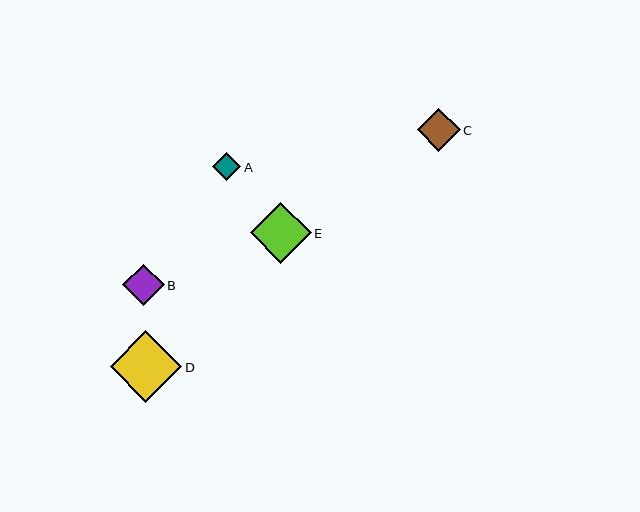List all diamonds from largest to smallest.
From largest to smallest: D, E, C, B, A.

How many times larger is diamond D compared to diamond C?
Diamond D is approximately 1.7 times the size of diamond C.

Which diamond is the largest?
Diamond D is the largest with a size of approximately 71 pixels.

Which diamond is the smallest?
Diamond A is the smallest with a size of approximately 28 pixels.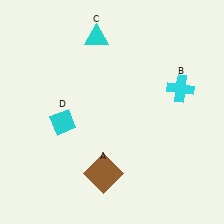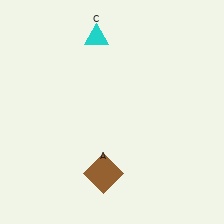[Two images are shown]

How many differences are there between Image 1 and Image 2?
There are 2 differences between the two images.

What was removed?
The cyan diamond (D), the cyan cross (B) were removed in Image 2.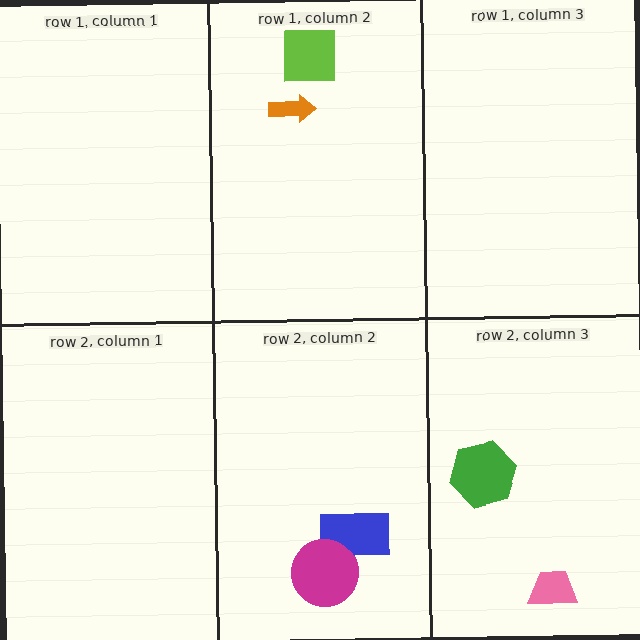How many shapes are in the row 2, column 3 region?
2.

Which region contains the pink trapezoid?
The row 2, column 3 region.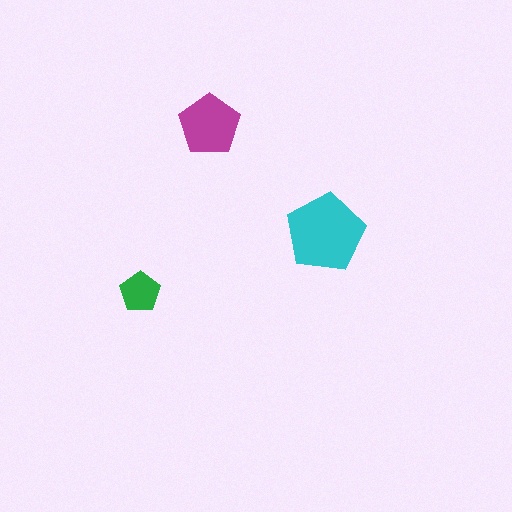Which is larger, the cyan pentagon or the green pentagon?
The cyan one.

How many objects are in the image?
There are 3 objects in the image.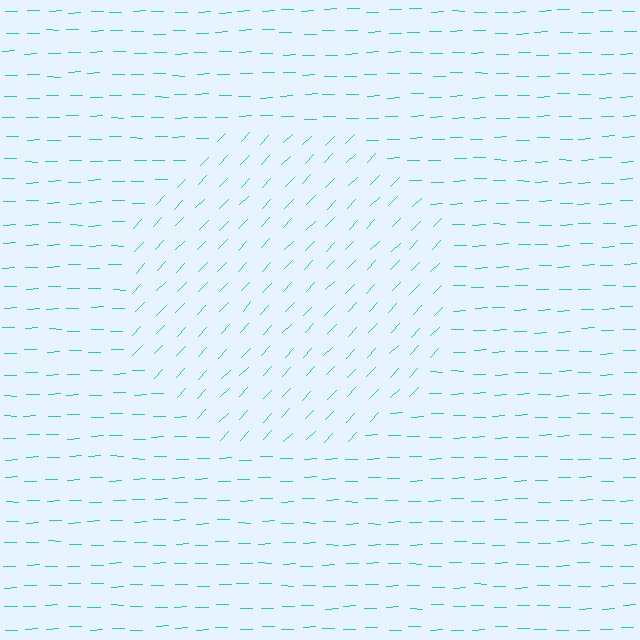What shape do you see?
I see a circle.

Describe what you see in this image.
The image is filled with small cyan line segments. A circle region in the image has lines oriented differently from the surrounding lines, creating a visible texture boundary.